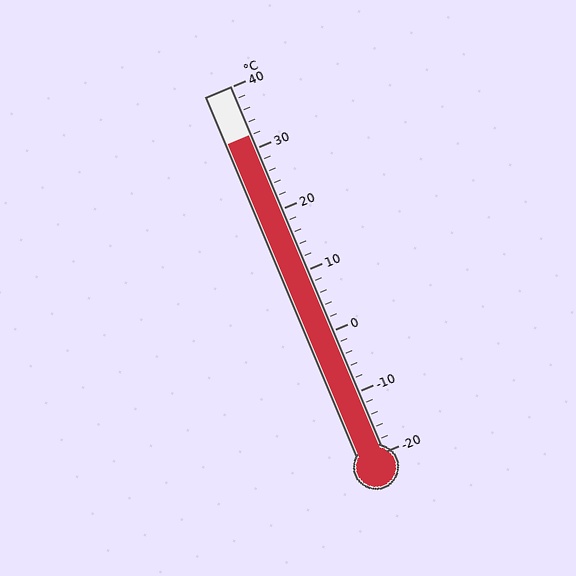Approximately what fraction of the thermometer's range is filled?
The thermometer is filled to approximately 85% of its range.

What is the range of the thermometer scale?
The thermometer scale ranges from -20°C to 40°C.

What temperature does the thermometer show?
The thermometer shows approximately 32°C.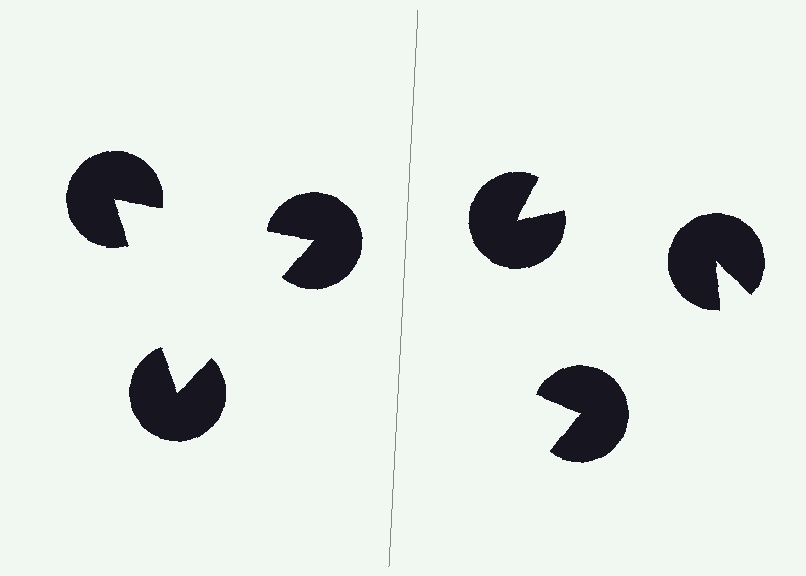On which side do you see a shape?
An illusory triangle appears on the left side. On the right side the wedge cuts are rotated, so no coherent shape forms.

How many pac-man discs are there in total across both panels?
6 — 3 on each side.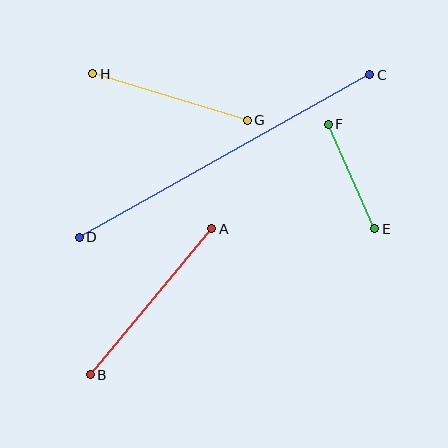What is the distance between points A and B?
The distance is approximately 190 pixels.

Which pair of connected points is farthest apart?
Points C and D are farthest apart.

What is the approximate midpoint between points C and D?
The midpoint is at approximately (225, 156) pixels.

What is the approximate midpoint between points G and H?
The midpoint is at approximately (170, 97) pixels.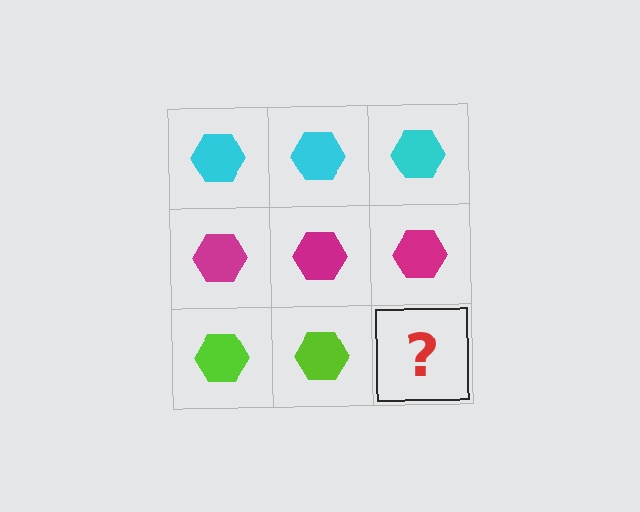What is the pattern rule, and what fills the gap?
The rule is that each row has a consistent color. The gap should be filled with a lime hexagon.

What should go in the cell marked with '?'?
The missing cell should contain a lime hexagon.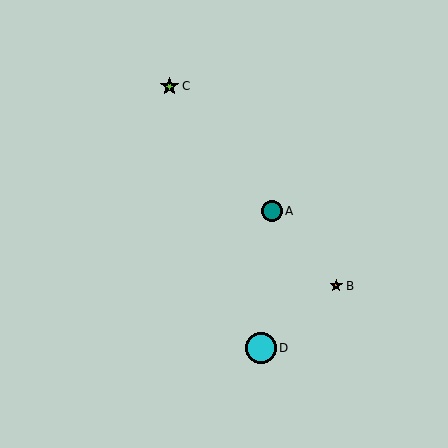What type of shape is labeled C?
Shape C is a lime star.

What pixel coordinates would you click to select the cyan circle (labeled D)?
Click at (261, 348) to select the cyan circle D.